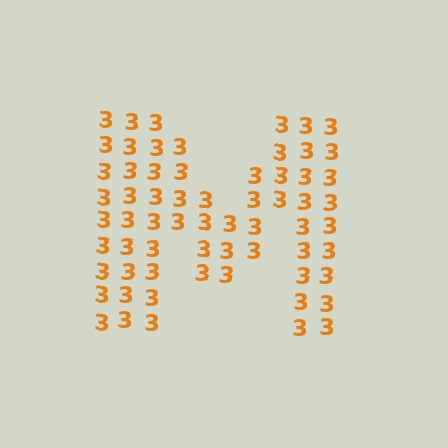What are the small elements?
The small elements are digit 3's.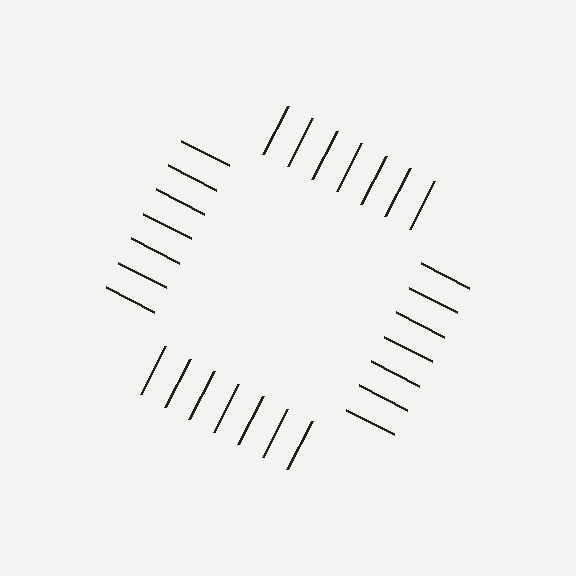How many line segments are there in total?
28 — 7 along each of the 4 edges.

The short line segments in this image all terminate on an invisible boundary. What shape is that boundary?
An illusory square — the line segments terminate on its edges but no continuous stroke is drawn.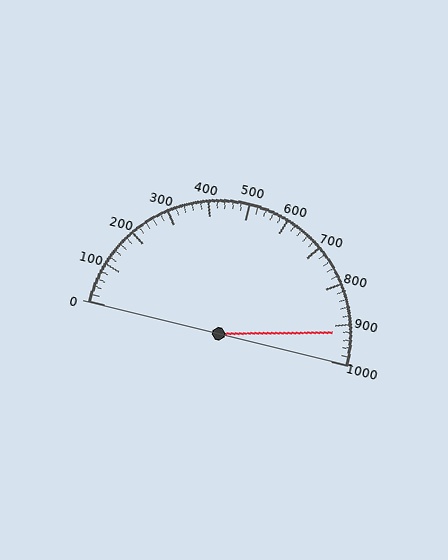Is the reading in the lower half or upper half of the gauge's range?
The reading is in the upper half of the range (0 to 1000).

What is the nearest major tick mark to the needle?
The nearest major tick mark is 900.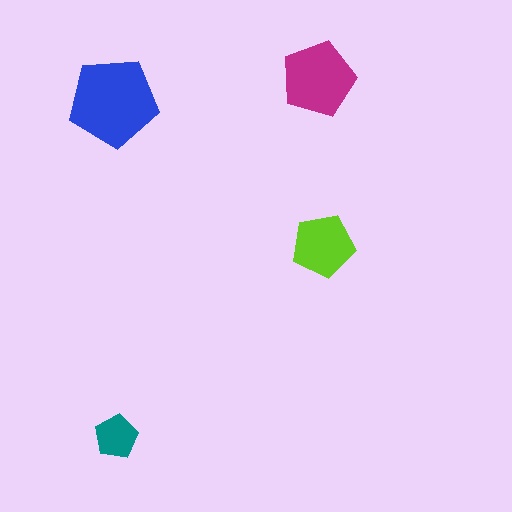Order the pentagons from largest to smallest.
the blue one, the magenta one, the lime one, the teal one.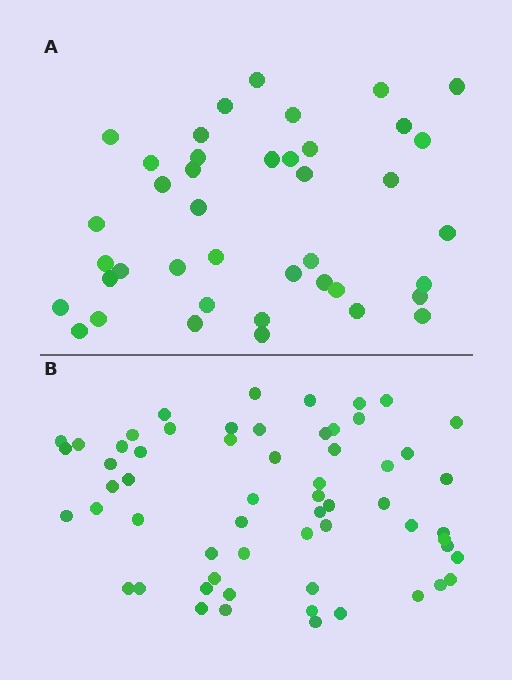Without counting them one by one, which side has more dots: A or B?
Region B (the bottom region) has more dots.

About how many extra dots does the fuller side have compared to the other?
Region B has approximately 20 more dots than region A.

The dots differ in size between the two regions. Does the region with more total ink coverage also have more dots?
No. Region A has more total ink coverage because its dots are larger, but region B actually contains more individual dots. Total area can be misleading — the number of items is what matters here.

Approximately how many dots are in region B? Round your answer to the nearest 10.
About 60 dots.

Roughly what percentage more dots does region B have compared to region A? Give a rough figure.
About 45% more.